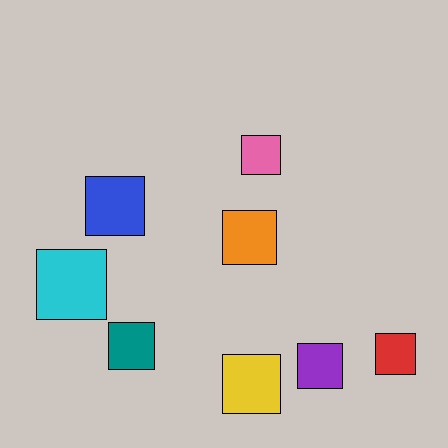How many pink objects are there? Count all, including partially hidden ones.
There is 1 pink object.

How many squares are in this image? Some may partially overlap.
There are 8 squares.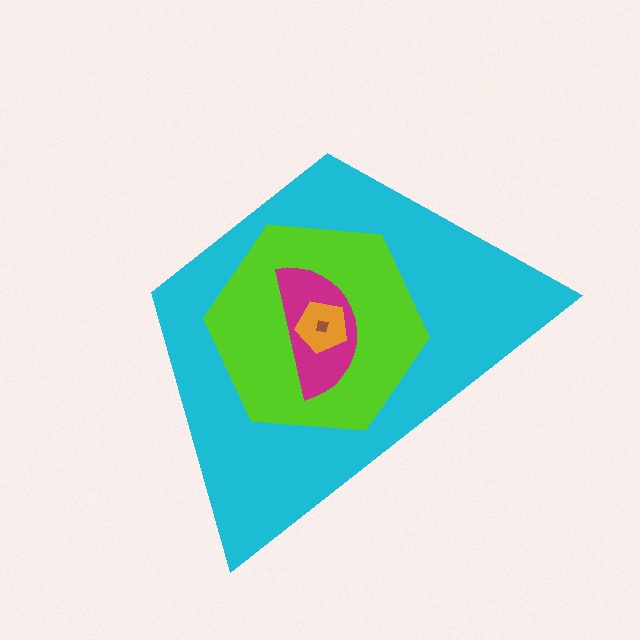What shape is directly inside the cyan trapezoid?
The lime hexagon.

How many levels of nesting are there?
5.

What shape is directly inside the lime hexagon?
The magenta semicircle.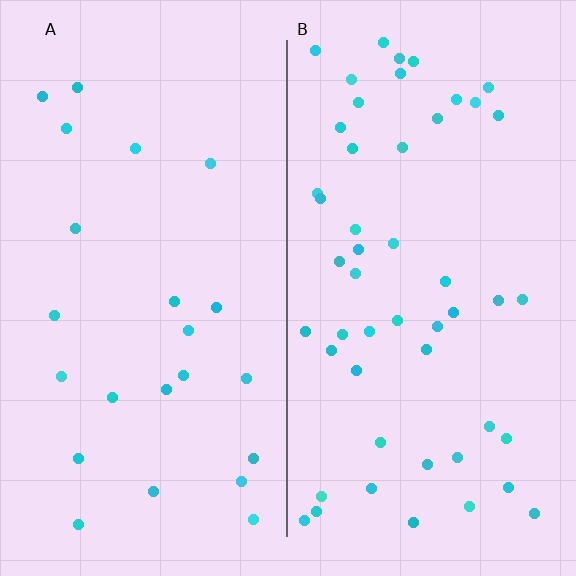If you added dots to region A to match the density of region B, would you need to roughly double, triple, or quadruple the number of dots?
Approximately double.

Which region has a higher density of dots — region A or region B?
B (the right).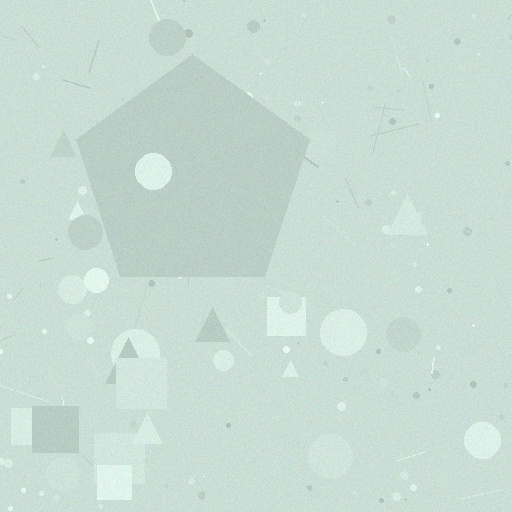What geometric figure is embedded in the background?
A pentagon is embedded in the background.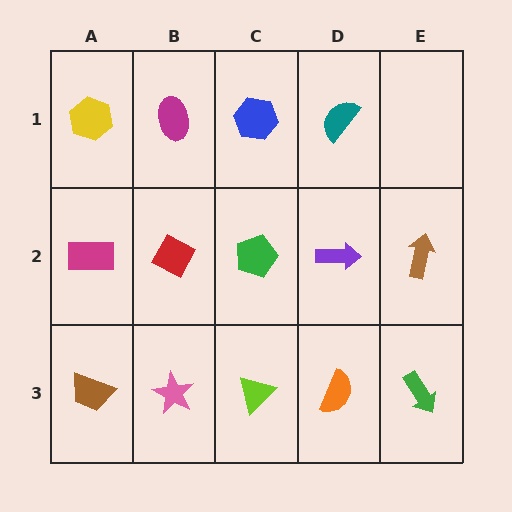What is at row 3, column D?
An orange semicircle.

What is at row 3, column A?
A brown trapezoid.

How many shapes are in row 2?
5 shapes.